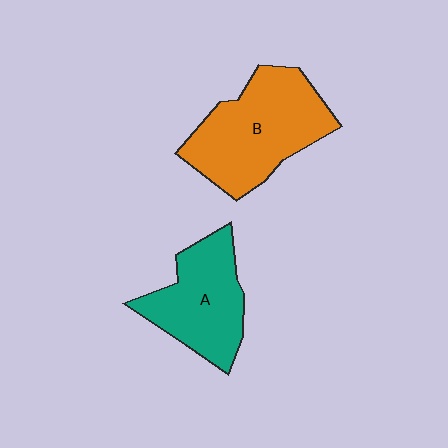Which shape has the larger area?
Shape B (orange).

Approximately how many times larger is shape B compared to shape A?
Approximately 1.3 times.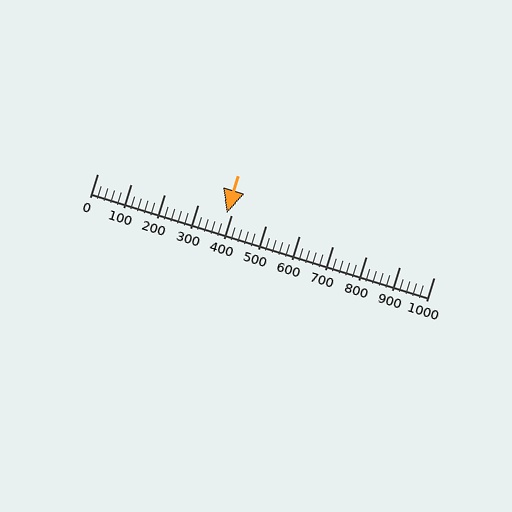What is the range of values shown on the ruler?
The ruler shows values from 0 to 1000.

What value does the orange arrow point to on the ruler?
The orange arrow points to approximately 386.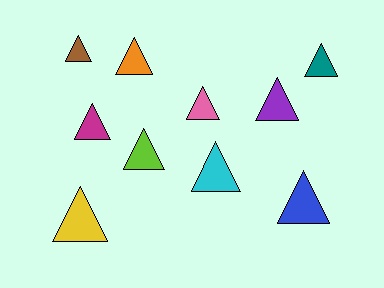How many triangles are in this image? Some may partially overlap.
There are 10 triangles.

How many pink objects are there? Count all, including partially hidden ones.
There is 1 pink object.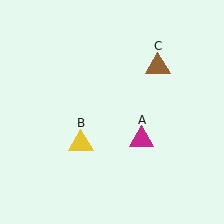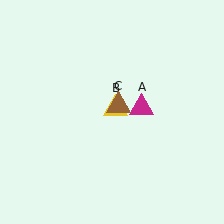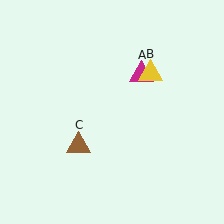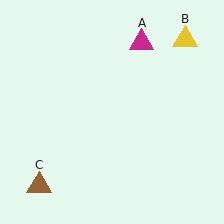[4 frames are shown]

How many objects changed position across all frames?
3 objects changed position: magenta triangle (object A), yellow triangle (object B), brown triangle (object C).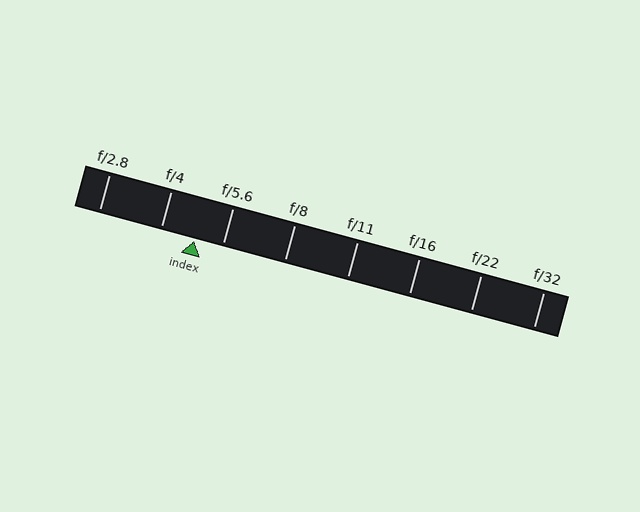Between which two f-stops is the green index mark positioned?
The index mark is between f/4 and f/5.6.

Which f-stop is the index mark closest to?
The index mark is closest to f/5.6.